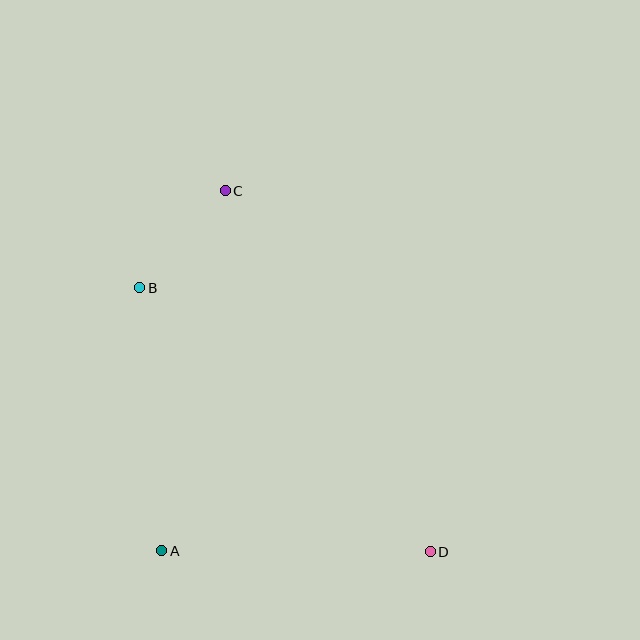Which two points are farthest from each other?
Points C and D are farthest from each other.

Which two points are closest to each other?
Points B and C are closest to each other.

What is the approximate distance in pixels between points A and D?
The distance between A and D is approximately 268 pixels.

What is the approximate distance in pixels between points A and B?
The distance between A and B is approximately 264 pixels.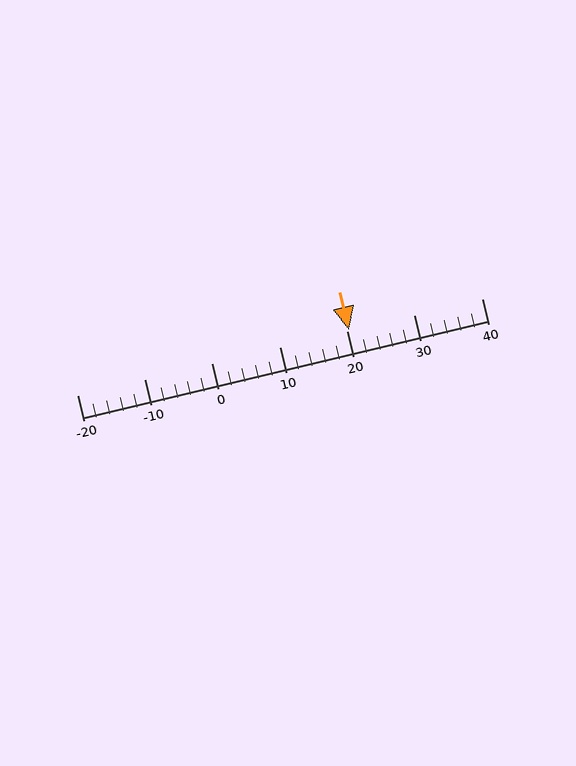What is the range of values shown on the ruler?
The ruler shows values from -20 to 40.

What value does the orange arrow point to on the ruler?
The orange arrow points to approximately 20.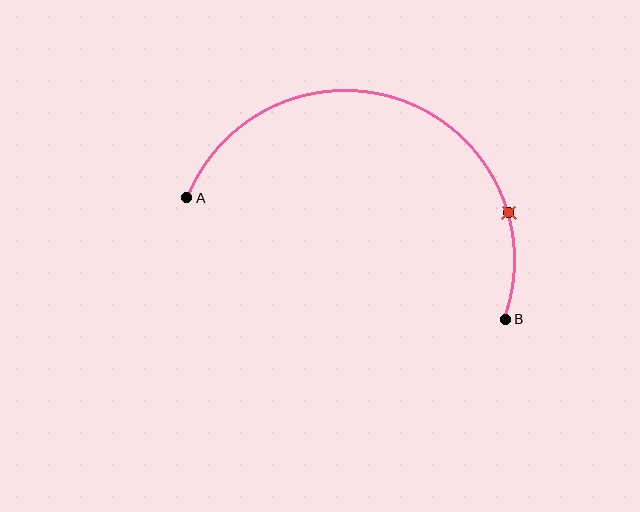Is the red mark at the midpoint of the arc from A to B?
No. The red mark lies on the arc but is closer to endpoint B. The arc midpoint would be at the point on the curve equidistant along the arc from both A and B.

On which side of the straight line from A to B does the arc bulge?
The arc bulges above the straight line connecting A and B.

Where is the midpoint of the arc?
The arc midpoint is the point on the curve farthest from the straight line joining A and B. It sits above that line.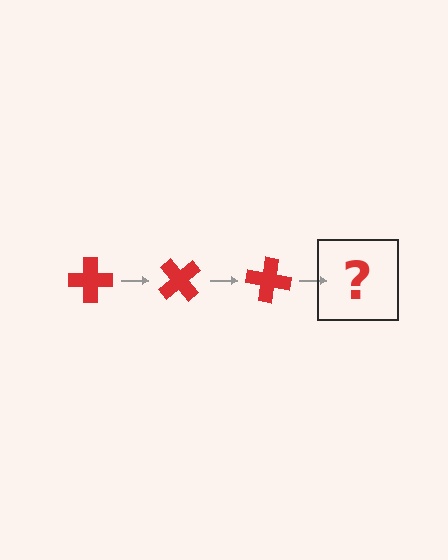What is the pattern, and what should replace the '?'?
The pattern is that the cross rotates 50 degrees each step. The '?' should be a red cross rotated 150 degrees.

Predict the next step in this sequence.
The next step is a red cross rotated 150 degrees.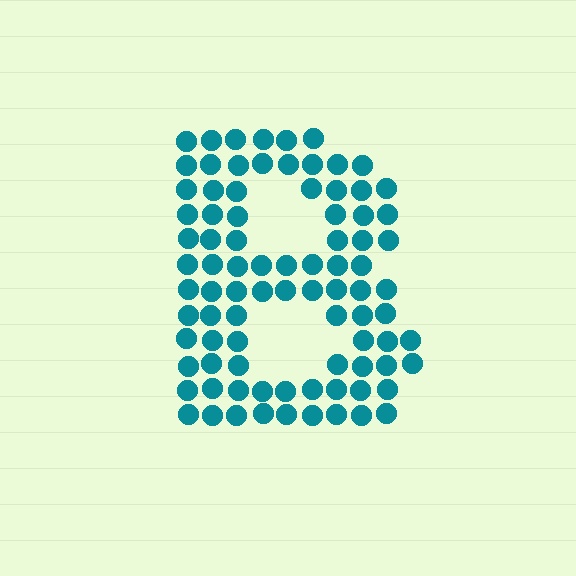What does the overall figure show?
The overall figure shows the letter B.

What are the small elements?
The small elements are circles.